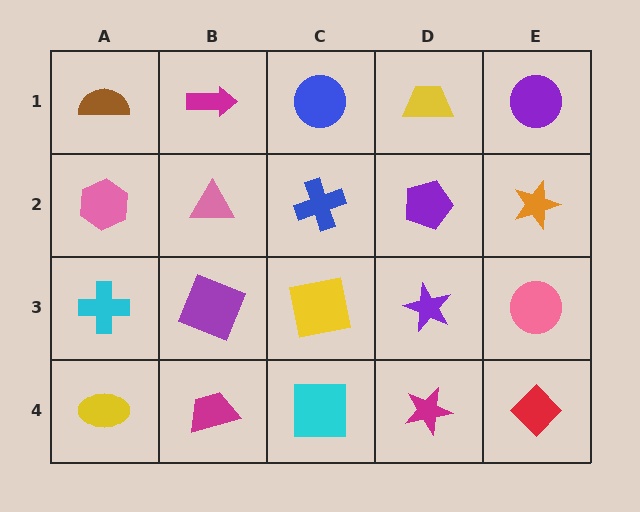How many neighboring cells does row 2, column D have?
4.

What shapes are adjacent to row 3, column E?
An orange star (row 2, column E), a red diamond (row 4, column E), a purple star (row 3, column D).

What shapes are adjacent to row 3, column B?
A pink triangle (row 2, column B), a magenta trapezoid (row 4, column B), a cyan cross (row 3, column A), a yellow square (row 3, column C).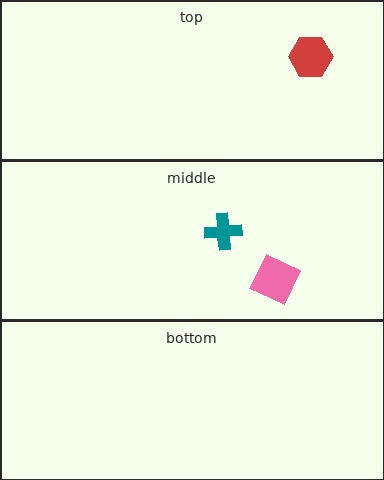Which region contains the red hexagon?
The top region.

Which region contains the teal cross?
The middle region.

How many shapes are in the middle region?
2.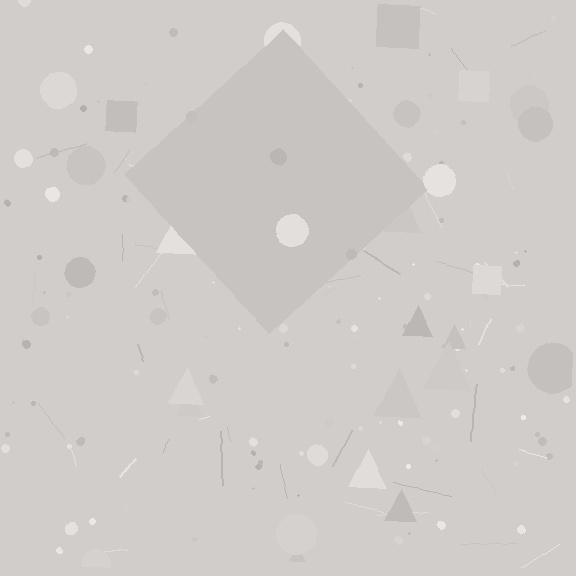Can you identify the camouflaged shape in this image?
The camouflaged shape is a diamond.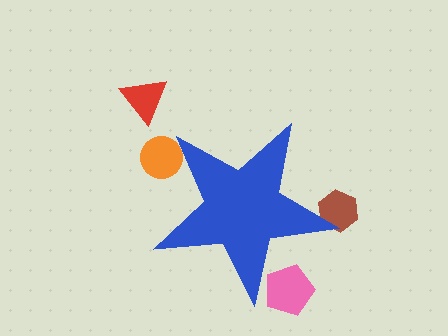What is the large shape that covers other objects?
A blue star.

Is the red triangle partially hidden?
No, the red triangle is fully visible.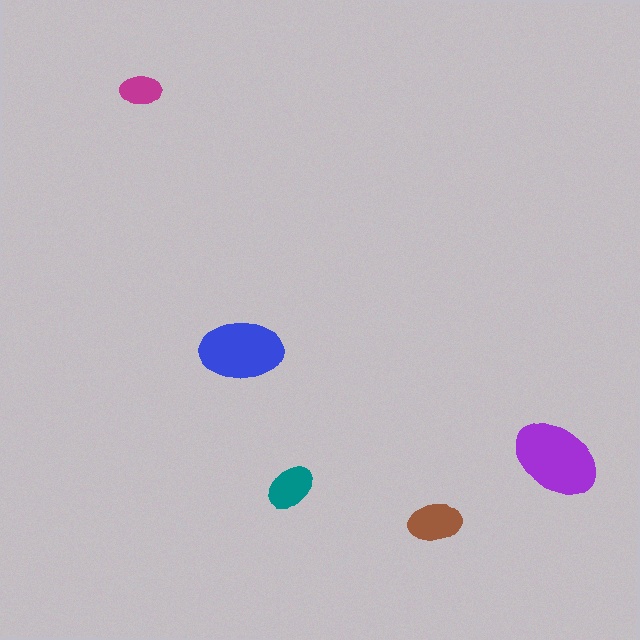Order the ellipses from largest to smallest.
the purple one, the blue one, the brown one, the teal one, the magenta one.